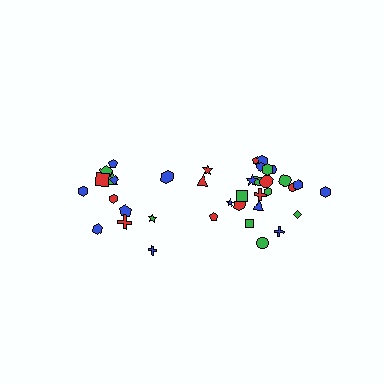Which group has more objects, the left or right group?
The right group.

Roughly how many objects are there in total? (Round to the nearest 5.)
Roughly 40 objects in total.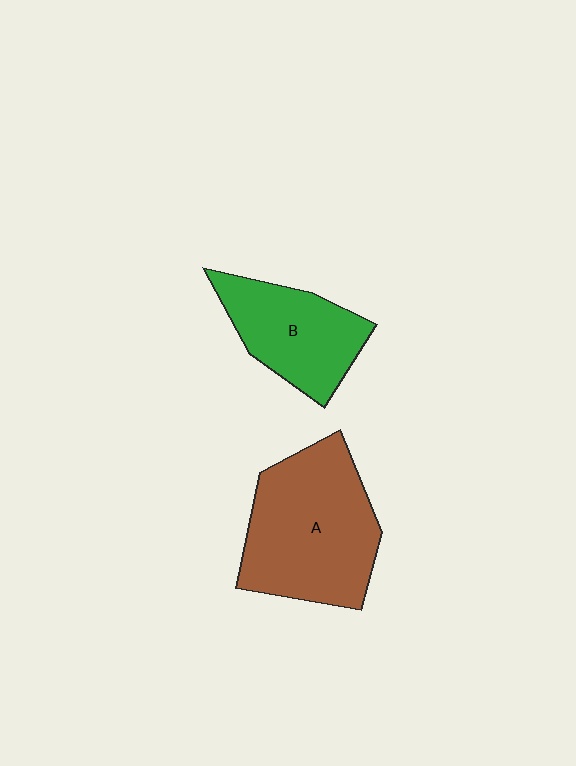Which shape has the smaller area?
Shape B (green).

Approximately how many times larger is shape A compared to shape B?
Approximately 1.5 times.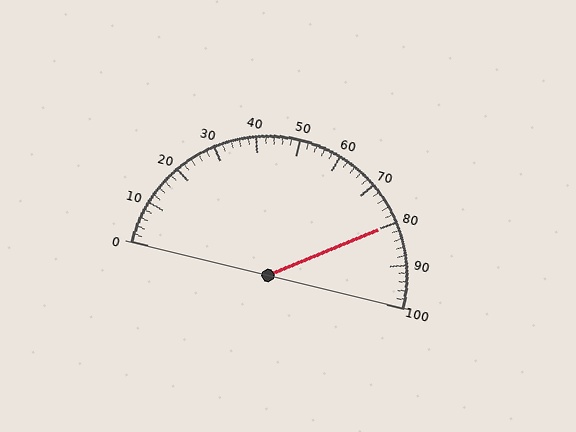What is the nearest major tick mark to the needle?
The nearest major tick mark is 80.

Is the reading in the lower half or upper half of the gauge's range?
The reading is in the upper half of the range (0 to 100).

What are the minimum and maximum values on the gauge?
The gauge ranges from 0 to 100.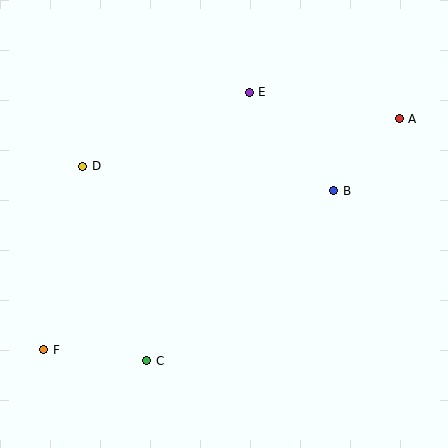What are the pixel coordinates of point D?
Point D is at (83, 166).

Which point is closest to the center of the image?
Point B at (334, 191) is closest to the center.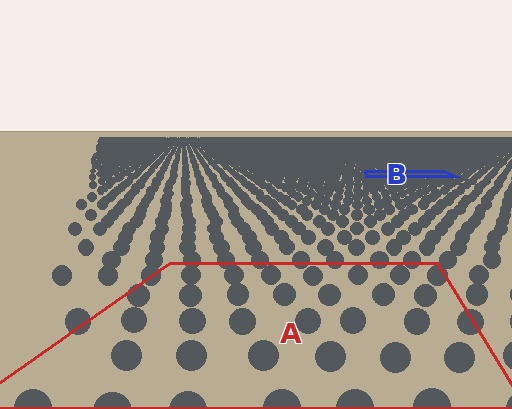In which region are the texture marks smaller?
The texture marks are smaller in region B, because it is farther away.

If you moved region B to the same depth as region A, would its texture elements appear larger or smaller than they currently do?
They would appear larger. At a closer depth, the same texture elements are projected at a bigger on-screen size.